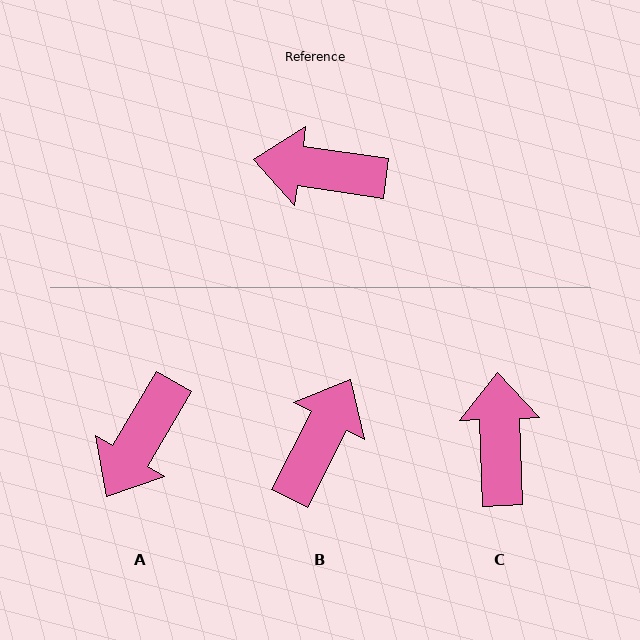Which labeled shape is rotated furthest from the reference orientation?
B, about 109 degrees away.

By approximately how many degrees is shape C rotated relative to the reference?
Approximately 80 degrees clockwise.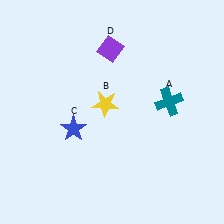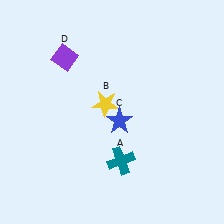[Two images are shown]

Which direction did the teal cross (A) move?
The teal cross (A) moved down.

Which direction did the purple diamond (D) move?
The purple diamond (D) moved left.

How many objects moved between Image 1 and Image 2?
3 objects moved between the two images.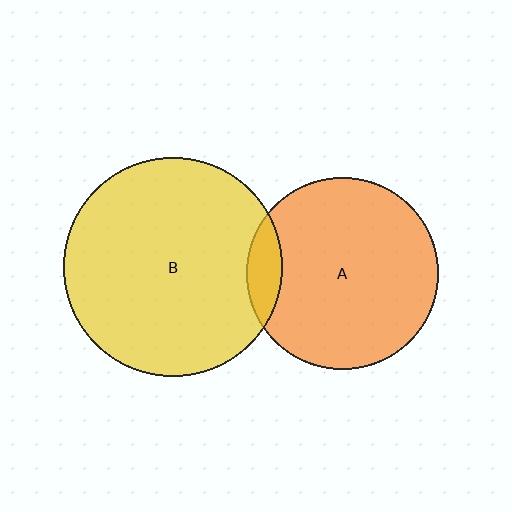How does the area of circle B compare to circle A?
Approximately 1.3 times.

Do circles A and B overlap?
Yes.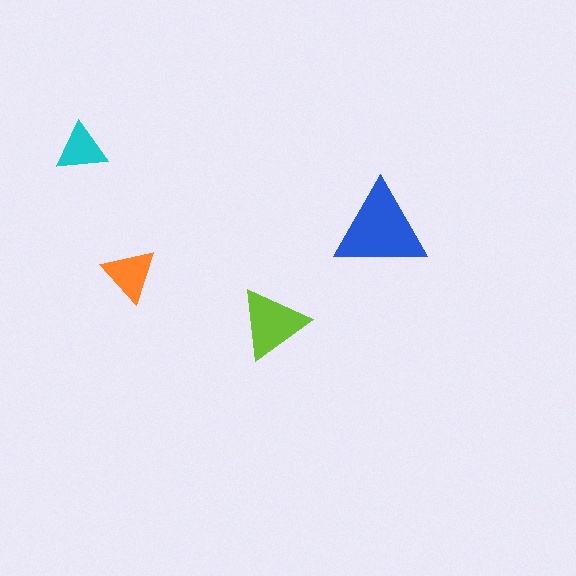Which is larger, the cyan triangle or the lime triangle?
The lime one.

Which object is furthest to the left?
The cyan triangle is leftmost.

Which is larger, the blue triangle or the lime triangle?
The blue one.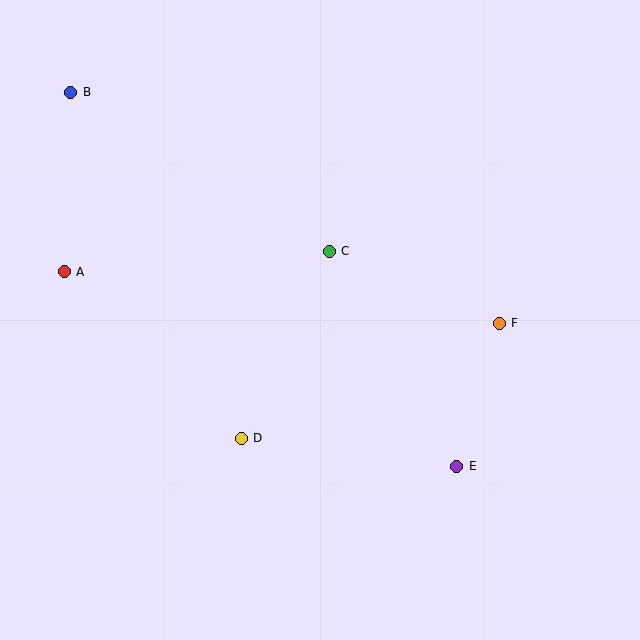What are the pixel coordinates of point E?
Point E is at (457, 466).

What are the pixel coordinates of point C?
Point C is at (329, 251).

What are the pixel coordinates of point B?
Point B is at (71, 92).